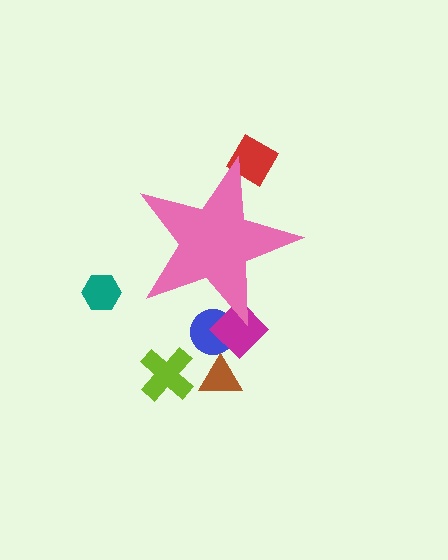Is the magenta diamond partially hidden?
Yes, the magenta diamond is partially hidden behind the pink star.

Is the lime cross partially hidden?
No, the lime cross is fully visible.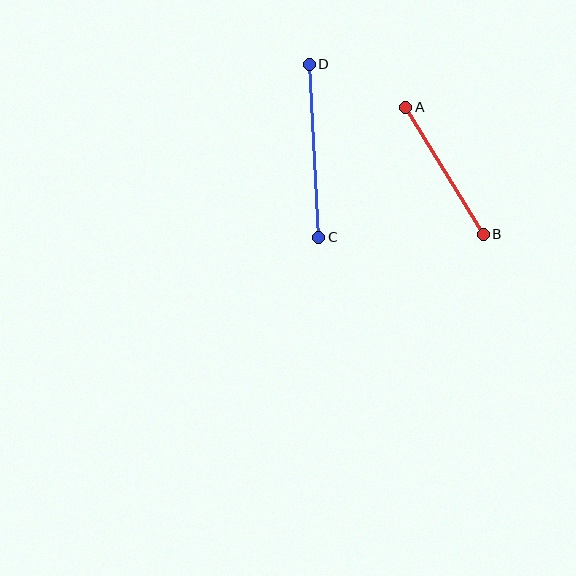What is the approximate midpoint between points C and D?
The midpoint is at approximately (314, 151) pixels.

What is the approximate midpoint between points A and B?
The midpoint is at approximately (445, 171) pixels.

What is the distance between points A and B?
The distance is approximately 149 pixels.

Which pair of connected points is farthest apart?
Points C and D are farthest apart.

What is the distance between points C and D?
The distance is approximately 173 pixels.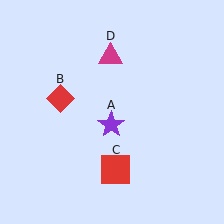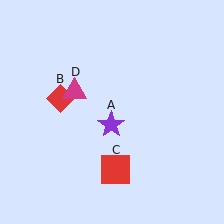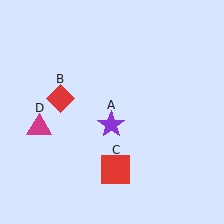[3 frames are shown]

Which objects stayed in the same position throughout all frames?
Purple star (object A) and red diamond (object B) and red square (object C) remained stationary.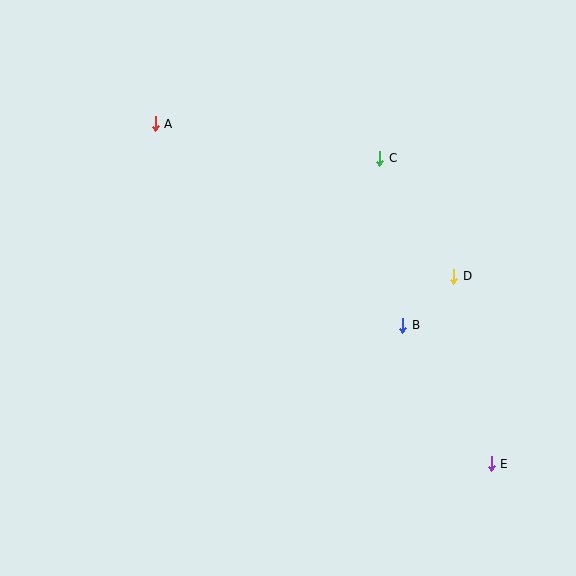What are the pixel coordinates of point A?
Point A is at (155, 124).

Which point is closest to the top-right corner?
Point C is closest to the top-right corner.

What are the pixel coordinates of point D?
Point D is at (454, 276).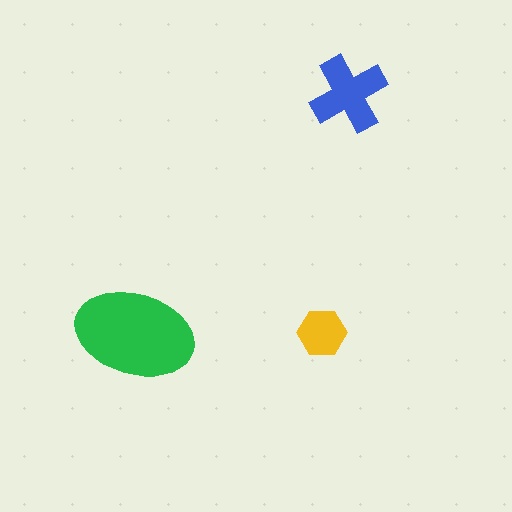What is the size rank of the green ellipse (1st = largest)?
1st.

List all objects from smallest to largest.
The yellow hexagon, the blue cross, the green ellipse.